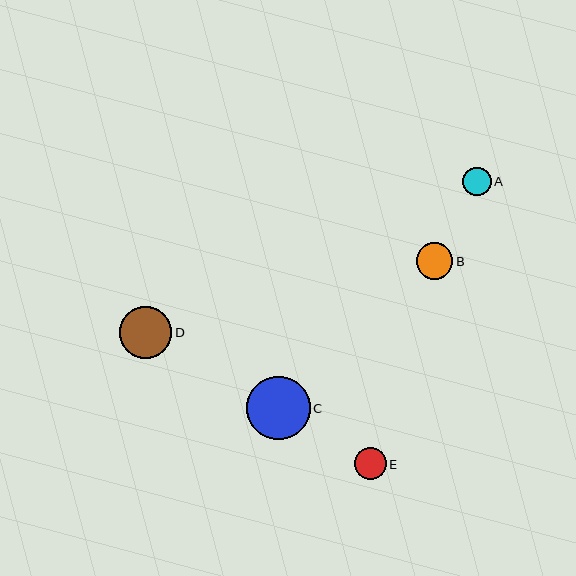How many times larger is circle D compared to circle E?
Circle D is approximately 1.7 times the size of circle E.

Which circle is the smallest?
Circle A is the smallest with a size of approximately 28 pixels.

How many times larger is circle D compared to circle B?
Circle D is approximately 1.4 times the size of circle B.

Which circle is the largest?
Circle C is the largest with a size of approximately 63 pixels.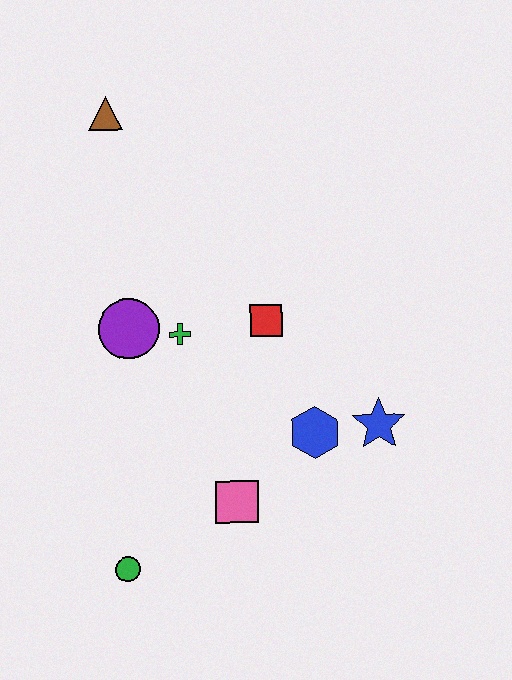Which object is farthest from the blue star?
The brown triangle is farthest from the blue star.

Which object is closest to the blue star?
The blue hexagon is closest to the blue star.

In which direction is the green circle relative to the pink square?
The green circle is to the left of the pink square.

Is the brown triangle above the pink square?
Yes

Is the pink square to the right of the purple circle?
Yes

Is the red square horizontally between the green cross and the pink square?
No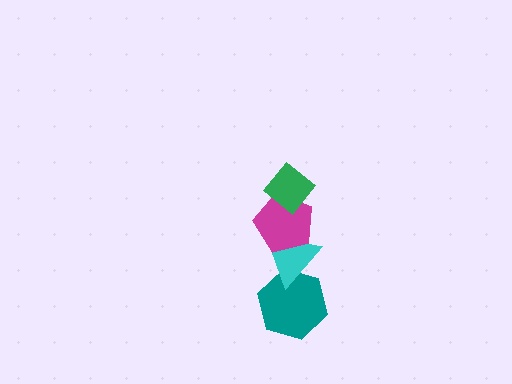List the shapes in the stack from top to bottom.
From top to bottom: the green diamond, the magenta pentagon, the cyan triangle, the teal hexagon.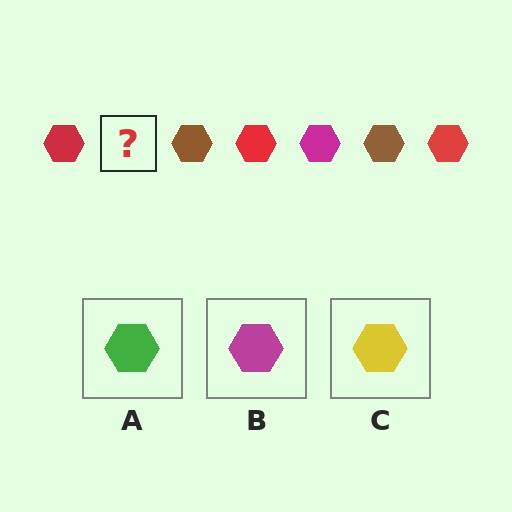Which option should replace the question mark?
Option B.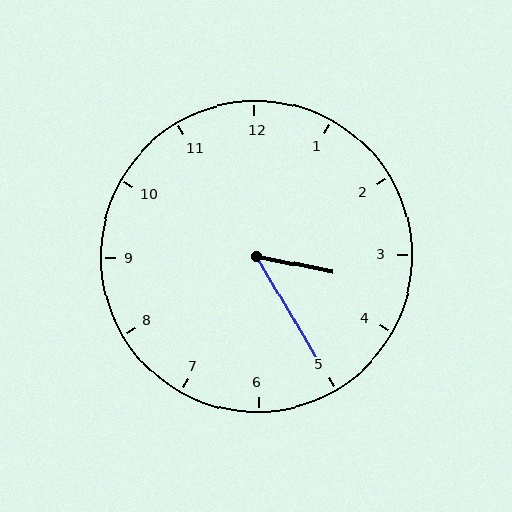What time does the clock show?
3:25.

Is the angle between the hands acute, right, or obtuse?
It is acute.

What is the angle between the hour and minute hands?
Approximately 48 degrees.